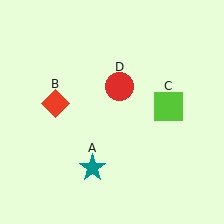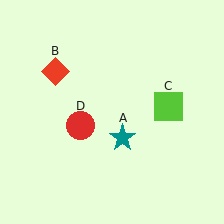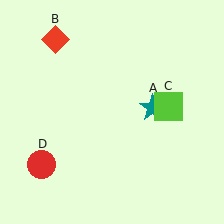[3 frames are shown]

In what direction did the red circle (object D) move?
The red circle (object D) moved down and to the left.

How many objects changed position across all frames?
3 objects changed position: teal star (object A), red diamond (object B), red circle (object D).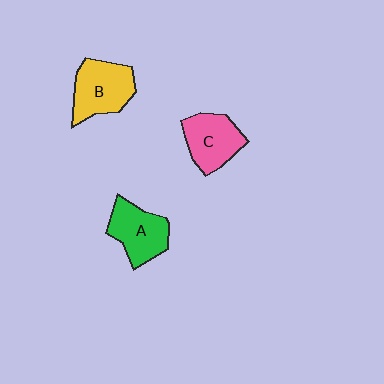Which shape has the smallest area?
Shape C (pink).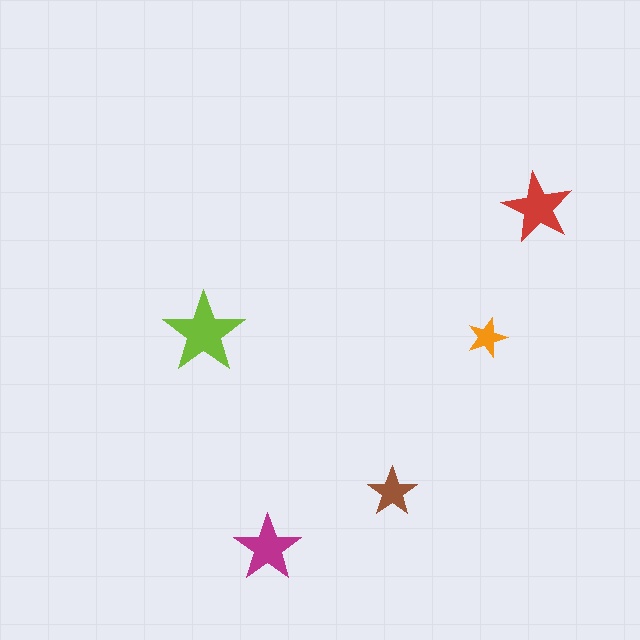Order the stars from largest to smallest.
the lime one, the red one, the magenta one, the brown one, the orange one.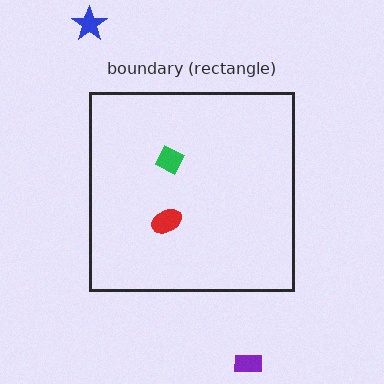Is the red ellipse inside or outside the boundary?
Inside.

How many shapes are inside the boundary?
2 inside, 2 outside.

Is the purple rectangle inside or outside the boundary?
Outside.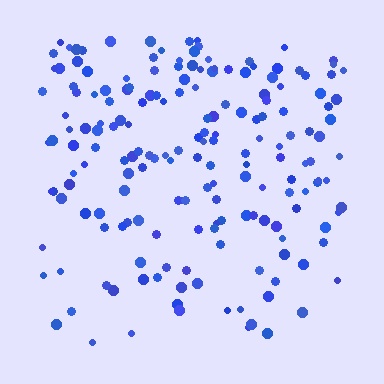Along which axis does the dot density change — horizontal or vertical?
Vertical.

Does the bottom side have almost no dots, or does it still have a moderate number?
Still a moderate number, just noticeably fewer than the top.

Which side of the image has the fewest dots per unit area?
The bottom.